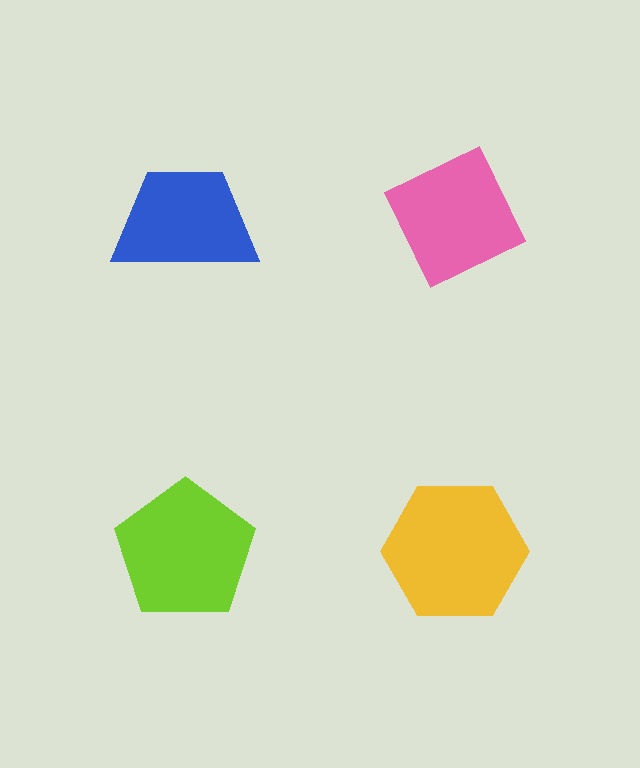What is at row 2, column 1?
A lime pentagon.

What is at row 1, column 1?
A blue trapezoid.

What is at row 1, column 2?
A pink diamond.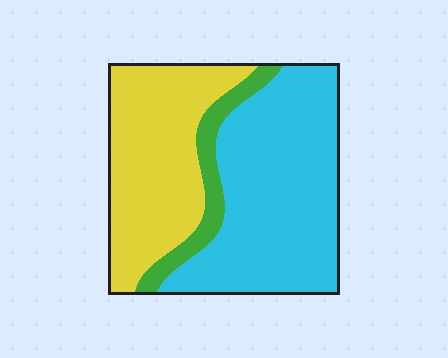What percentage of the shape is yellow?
Yellow takes up about three eighths (3/8) of the shape.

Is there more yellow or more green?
Yellow.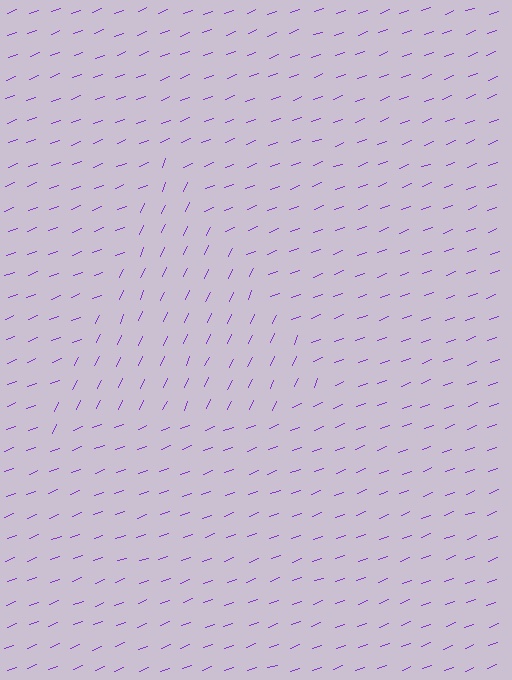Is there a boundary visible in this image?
Yes, there is a texture boundary formed by a change in line orientation.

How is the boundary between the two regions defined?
The boundary is defined purely by a change in line orientation (approximately 45 degrees difference). All lines are the same color and thickness.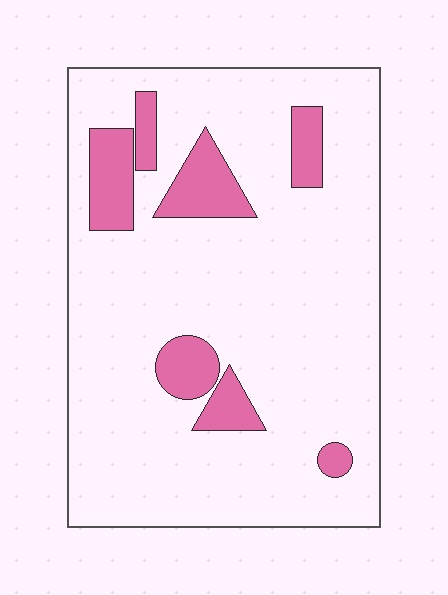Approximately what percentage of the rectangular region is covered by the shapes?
Approximately 15%.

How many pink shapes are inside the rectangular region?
7.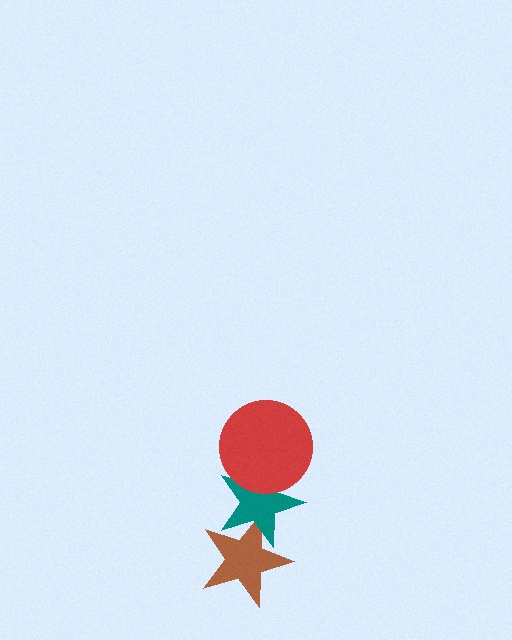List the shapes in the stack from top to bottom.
From top to bottom: the red circle, the teal star, the brown star.